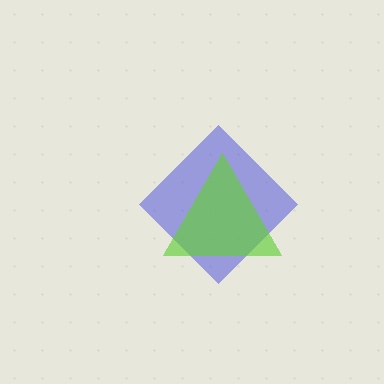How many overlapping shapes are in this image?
There are 2 overlapping shapes in the image.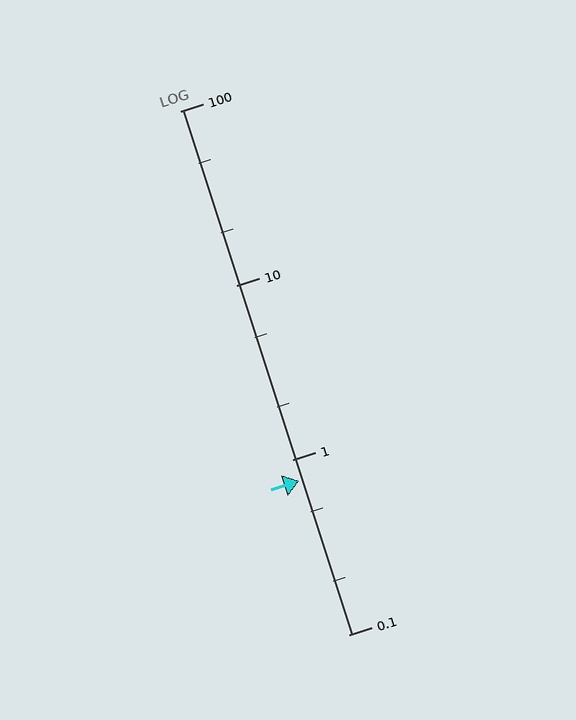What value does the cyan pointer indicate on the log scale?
The pointer indicates approximately 0.76.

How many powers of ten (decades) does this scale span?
The scale spans 3 decades, from 0.1 to 100.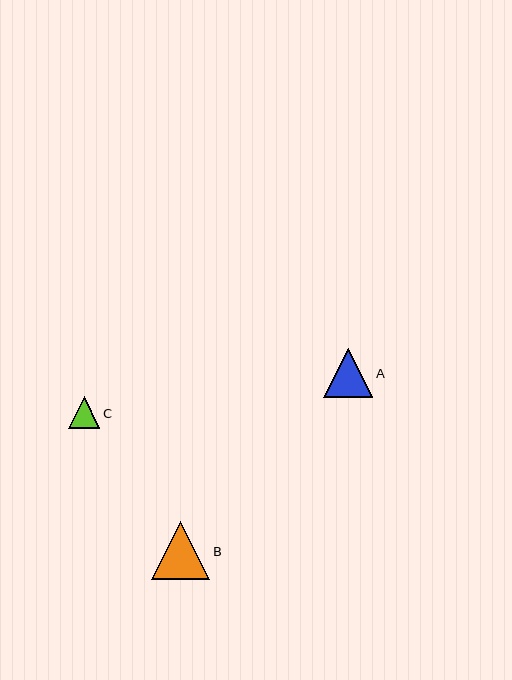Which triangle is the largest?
Triangle B is the largest with a size of approximately 59 pixels.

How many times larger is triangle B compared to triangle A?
Triangle B is approximately 1.2 times the size of triangle A.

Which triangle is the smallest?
Triangle C is the smallest with a size of approximately 32 pixels.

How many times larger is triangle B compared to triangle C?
Triangle B is approximately 1.8 times the size of triangle C.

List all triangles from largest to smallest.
From largest to smallest: B, A, C.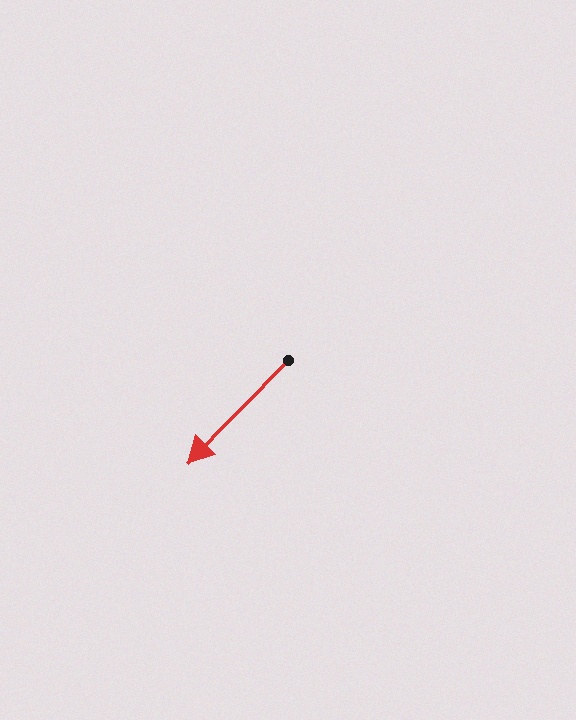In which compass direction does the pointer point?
Southwest.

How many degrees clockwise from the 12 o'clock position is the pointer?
Approximately 224 degrees.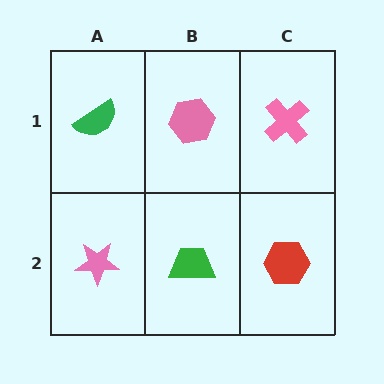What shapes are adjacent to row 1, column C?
A red hexagon (row 2, column C), a pink hexagon (row 1, column B).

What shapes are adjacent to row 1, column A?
A pink star (row 2, column A), a pink hexagon (row 1, column B).